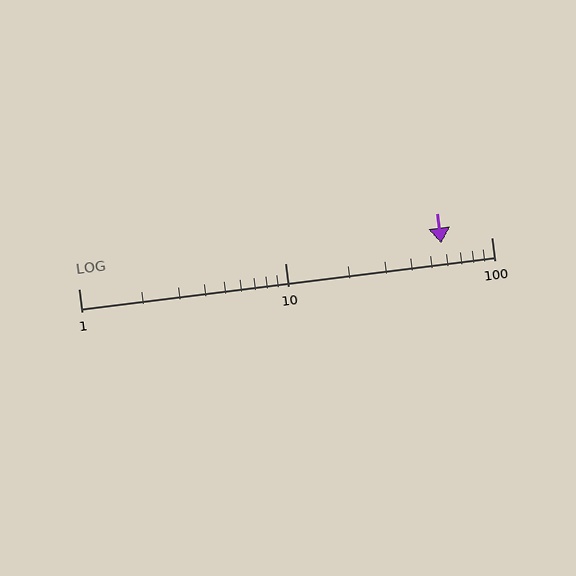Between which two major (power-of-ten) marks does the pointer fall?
The pointer is between 10 and 100.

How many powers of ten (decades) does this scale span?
The scale spans 2 decades, from 1 to 100.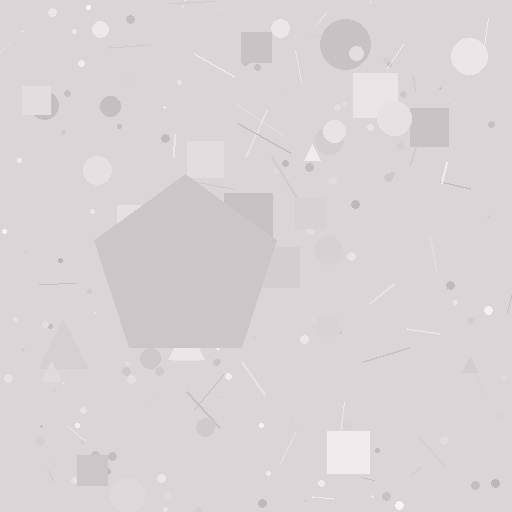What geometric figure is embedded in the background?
A pentagon is embedded in the background.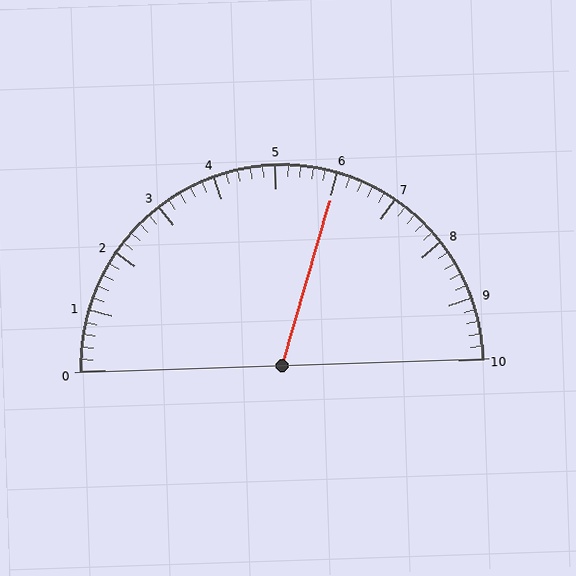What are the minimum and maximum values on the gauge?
The gauge ranges from 0 to 10.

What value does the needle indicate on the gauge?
The needle indicates approximately 6.0.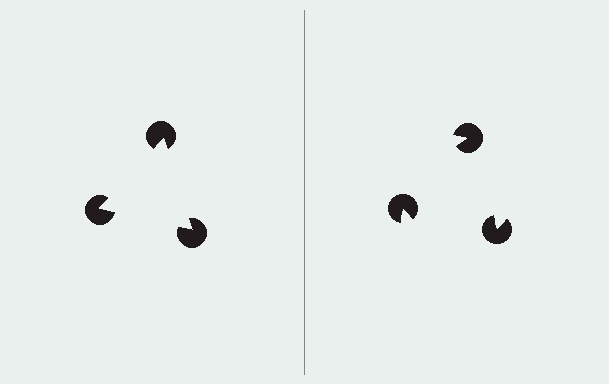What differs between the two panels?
The pac-man discs are positioned identically on both sides; only the wedge orientations differ. On the left they align to a triangle; on the right they are misaligned.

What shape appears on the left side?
An illusory triangle.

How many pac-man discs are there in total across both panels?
6 — 3 on each side.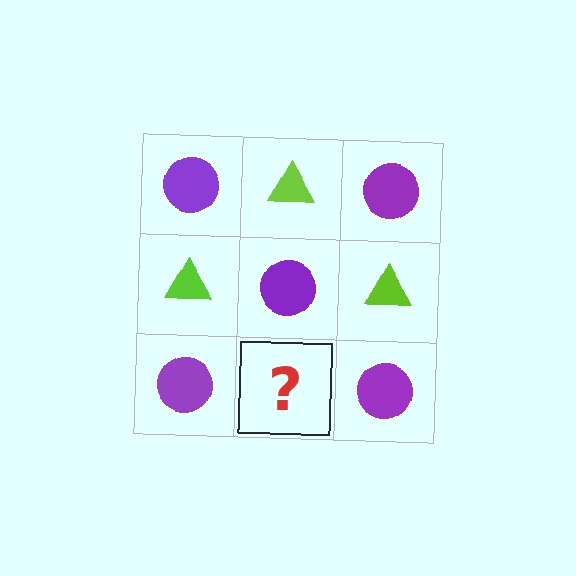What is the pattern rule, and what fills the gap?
The rule is that it alternates purple circle and lime triangle in a checkerboard pattern. The gap should be filled with a lime triangle.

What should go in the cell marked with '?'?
The missing cell should contain a lime triangle.